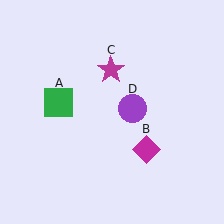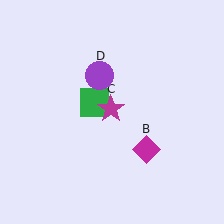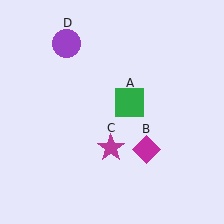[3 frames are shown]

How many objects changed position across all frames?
3 objects changed position: green square (object A), magenta star (object C), purple circle (object D).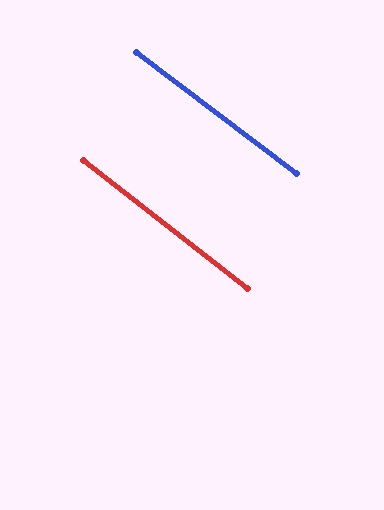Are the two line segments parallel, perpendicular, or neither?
Parallel — their directions differ by only 0.5°.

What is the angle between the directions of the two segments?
Approximately 1 degree.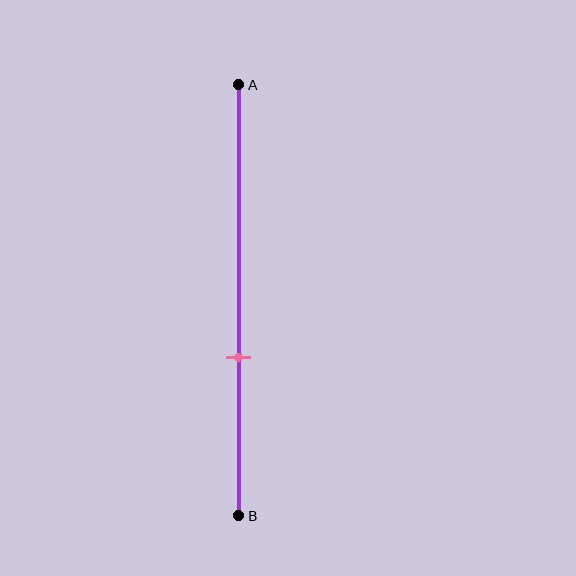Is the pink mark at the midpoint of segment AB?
No, the mark is at about 65% from A, not at the 50% midpoint.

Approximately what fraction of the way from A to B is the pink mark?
The pink mark is approximately 65% of the way from A to B.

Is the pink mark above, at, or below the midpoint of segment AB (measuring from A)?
The pink mark is below the midpoint of segment AB.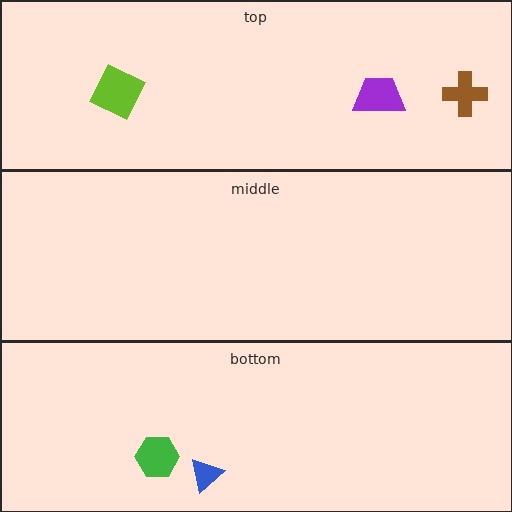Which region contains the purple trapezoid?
The top region.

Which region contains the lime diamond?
The top region.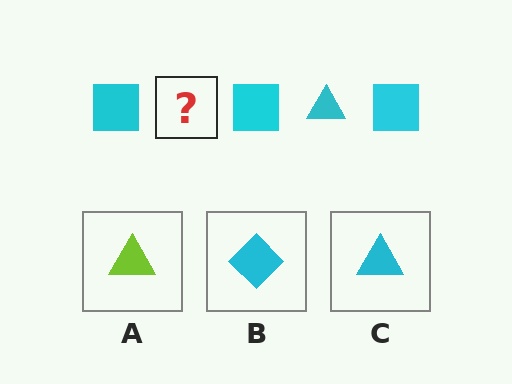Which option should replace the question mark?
Option C.